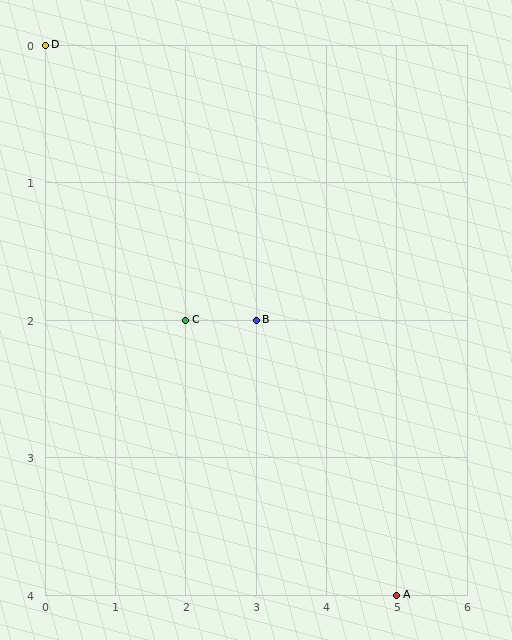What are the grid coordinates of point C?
Point C is at grid coordinates (2, 2).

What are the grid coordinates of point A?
Point A is at grid coordinates (5, 4).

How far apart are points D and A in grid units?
Points D and A are 5 columns and 4 rows apart (about 6.4 grid units diagonally).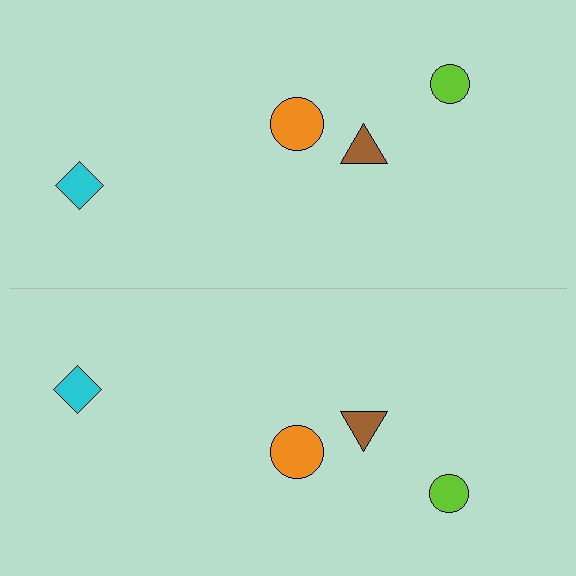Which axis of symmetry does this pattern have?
The pattern has a horizontal axis of symmetry running through the center of the image.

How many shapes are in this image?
There are 8 shapes in this image.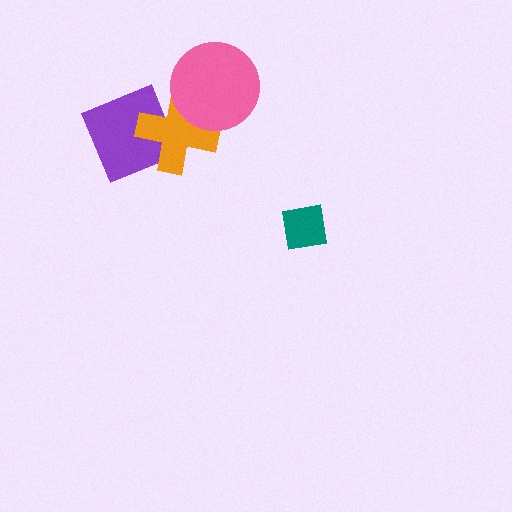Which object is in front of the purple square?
The orange cross is in front of the purple square.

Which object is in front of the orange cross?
The pink circle is in front of the orange cross.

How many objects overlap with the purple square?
1 object overlaps with the purple square.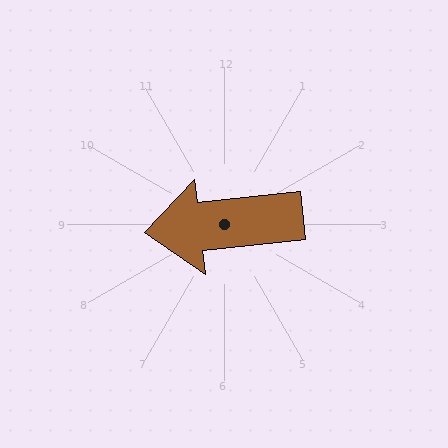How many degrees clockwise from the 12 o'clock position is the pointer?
Approximately 264 degrees.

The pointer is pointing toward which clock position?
Roughly 9 o'clock.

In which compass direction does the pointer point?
West.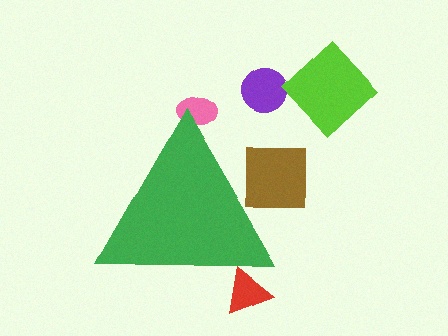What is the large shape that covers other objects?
A green triangle.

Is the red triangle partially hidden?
Yes, the red triangle is partially hidden behind the green triangle.